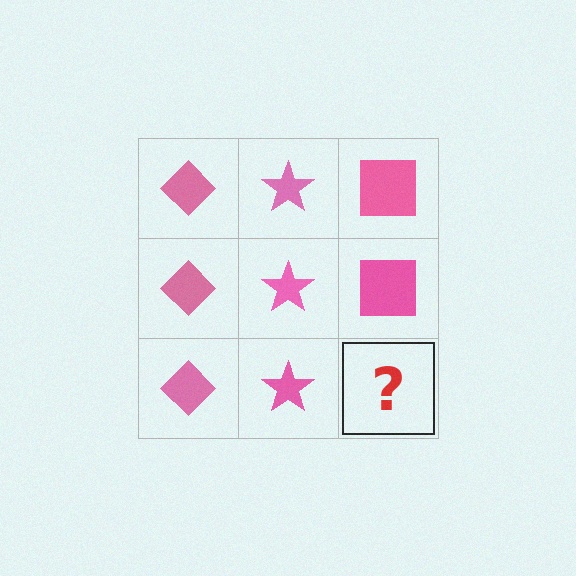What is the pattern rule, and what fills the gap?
The rule is that each column has a consistent shape. The gap should be filled with a pink square.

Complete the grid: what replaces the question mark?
The question mark should be replaced with a pink square.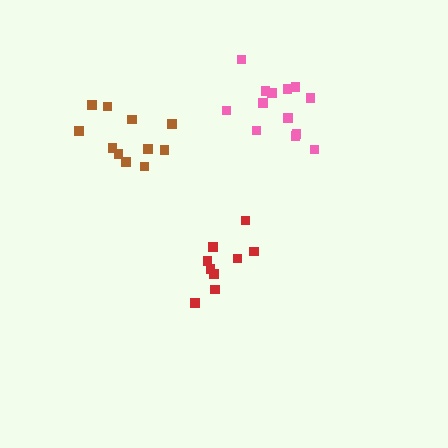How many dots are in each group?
Group 1: 13 dots, Group 2: 11 dots, Group 3: 10 dots (34 total).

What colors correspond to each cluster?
The clusters are colored: pink, brown, red.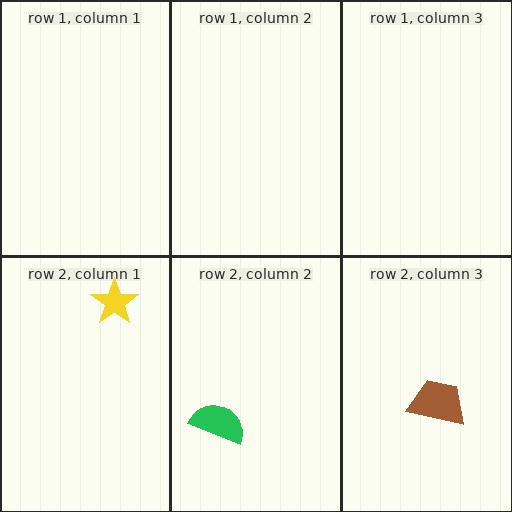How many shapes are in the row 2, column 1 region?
1.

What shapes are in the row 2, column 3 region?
The brown trapezoid.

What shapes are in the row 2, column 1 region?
The yellow star.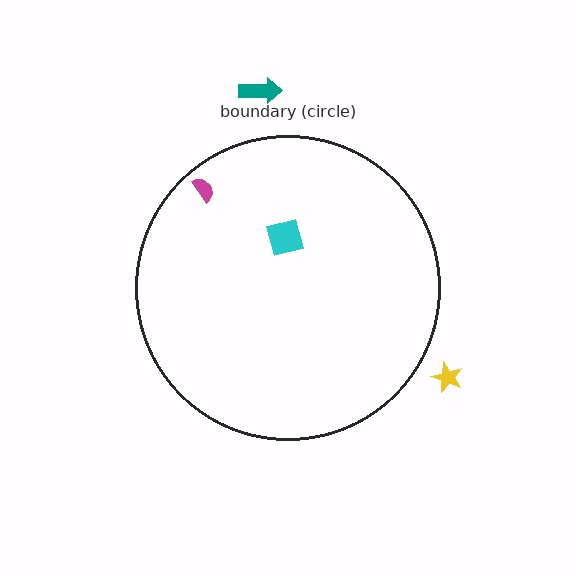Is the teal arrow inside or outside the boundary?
Outside.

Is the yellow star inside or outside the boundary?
Outside.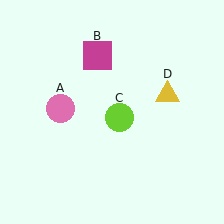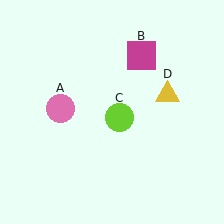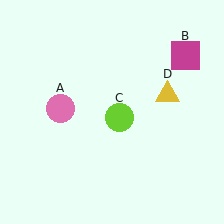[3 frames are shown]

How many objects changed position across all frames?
1 object changed position: magenta square (object B).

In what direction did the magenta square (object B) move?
The magenta square (object B) moved right.